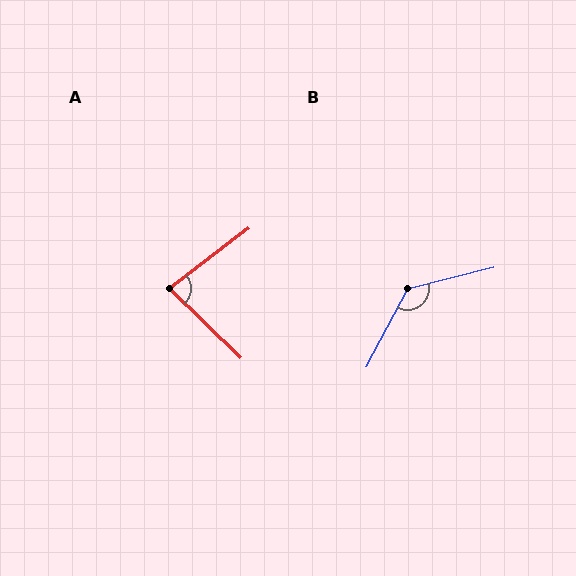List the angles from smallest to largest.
A (81°), B (132°).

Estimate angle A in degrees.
Approximately 81 degrees.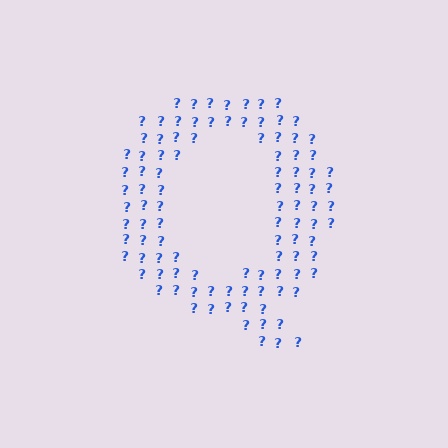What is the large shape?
The large shape is the letter Q.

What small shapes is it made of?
It is made of small question marks.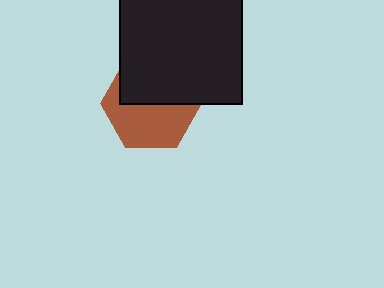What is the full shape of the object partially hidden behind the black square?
The partially hidden object is a brown hexagon.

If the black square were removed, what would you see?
You would see the complete brown hexagon.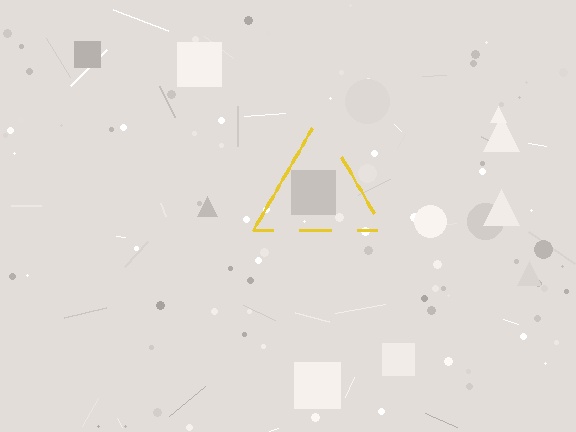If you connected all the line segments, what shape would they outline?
They would outline a triangle.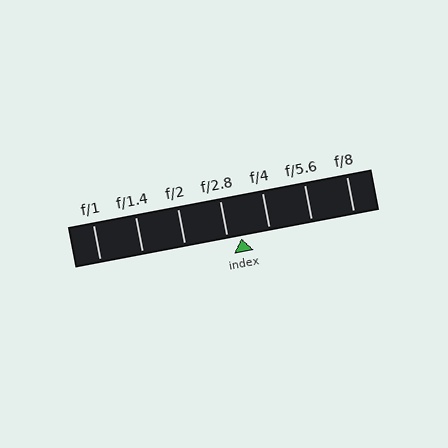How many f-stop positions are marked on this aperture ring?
There are 7 f-stop positions marked.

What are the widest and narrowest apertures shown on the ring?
The widest aperture shown is f/1 and the narrowest is f/8.